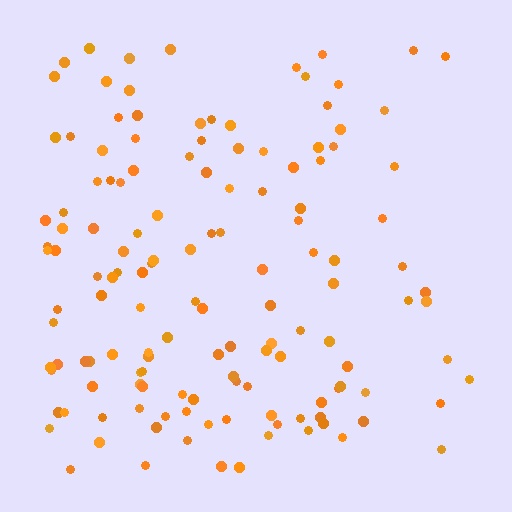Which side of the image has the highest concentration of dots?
The left.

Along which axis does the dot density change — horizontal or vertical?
Horizontal.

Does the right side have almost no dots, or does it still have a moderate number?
Still a moderate number, just noticeably fewer than the left.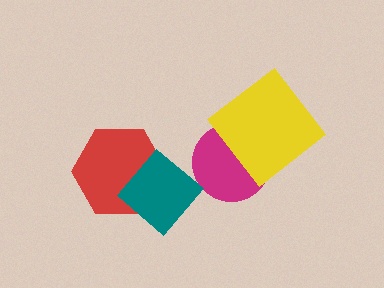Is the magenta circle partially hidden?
Yes, it is partially covered by another shape.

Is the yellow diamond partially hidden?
No, no other shape covers it.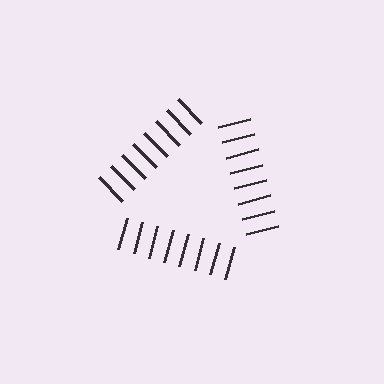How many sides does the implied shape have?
3 sides — the line-ends trace a triangle.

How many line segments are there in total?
24 — 8 along each of the 3 edges.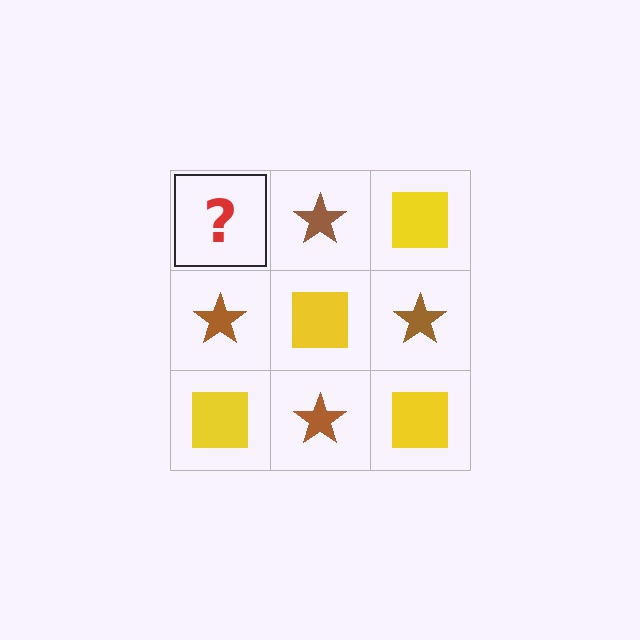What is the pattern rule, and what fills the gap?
The rule is that it alternates yellow square and brown star in a checkerboard pattern. The gap should be filled with a yellow square.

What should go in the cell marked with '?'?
The missing cell should contain a yellow square.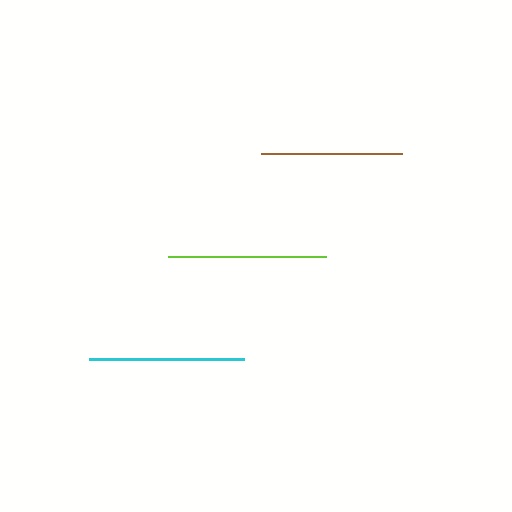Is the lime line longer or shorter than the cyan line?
The lime line is longer than the cyan line.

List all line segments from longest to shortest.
From longest to shortest: lime, cyan, brown.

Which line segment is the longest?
The lime line is the longest at approximately 157 pixels.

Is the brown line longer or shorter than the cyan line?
The cyan line is longer than the brown line.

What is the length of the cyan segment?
The cyan segment is approximately 155 pixels long.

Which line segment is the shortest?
The brown line is the shortest at approximately 141 pixels.